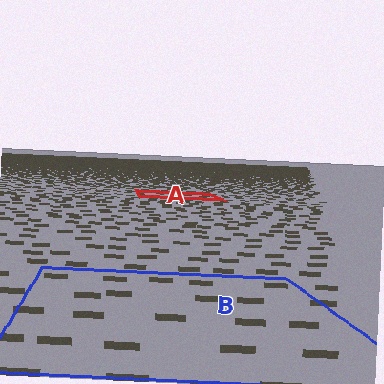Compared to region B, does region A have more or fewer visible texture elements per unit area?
Region A has more texture elements per unit area — they are packed more densely because it is farther away.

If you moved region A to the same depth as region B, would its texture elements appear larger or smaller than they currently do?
They would appear larger. At a closer depth, the same texture elements are projected at a bigger on-screen size.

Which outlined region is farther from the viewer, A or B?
Region A is farther from the viewer — the texture elements inside it appear smaller and more densely packed.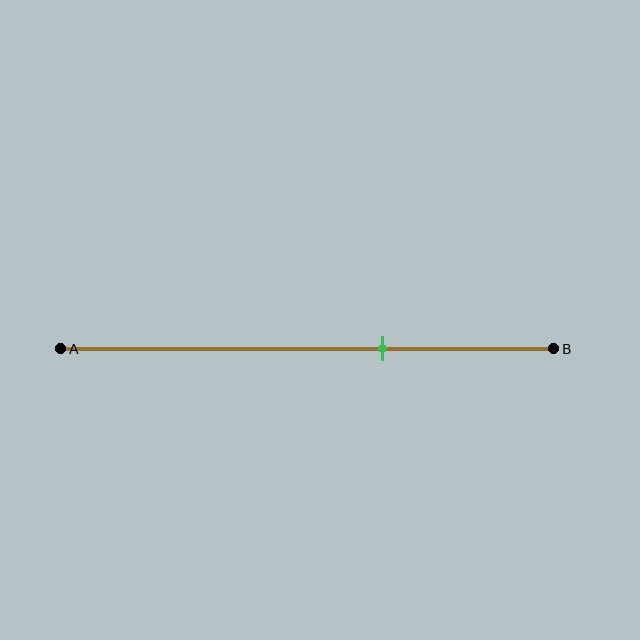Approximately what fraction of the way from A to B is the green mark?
The green mark is approximately 65% of the way from A to B.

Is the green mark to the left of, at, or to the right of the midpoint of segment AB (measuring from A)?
The green mark is to the right of the midpoint of segment AB.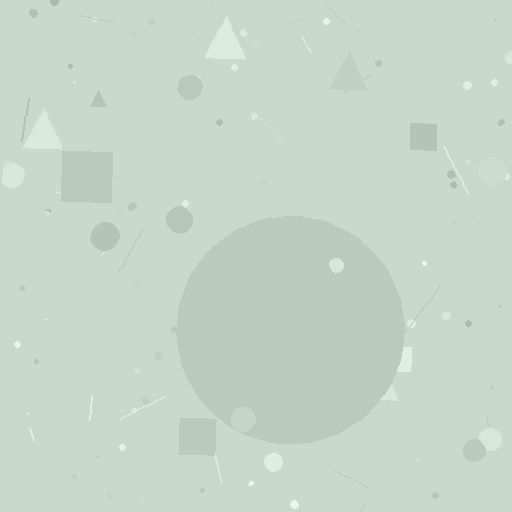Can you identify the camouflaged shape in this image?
The camouflaged shape is a circle.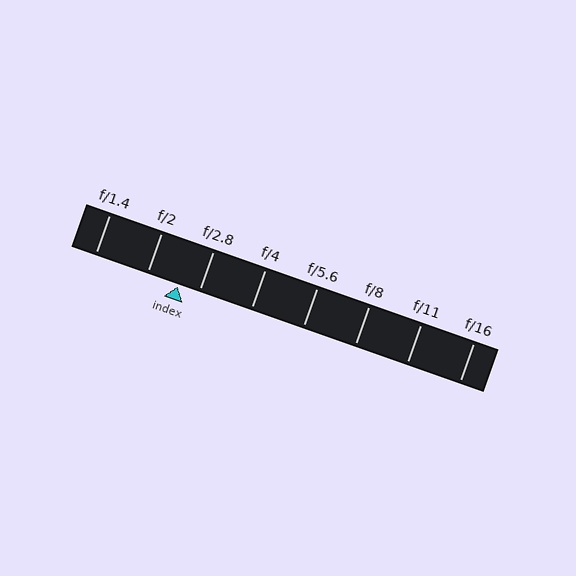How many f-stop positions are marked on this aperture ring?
There are 8 f-stop positions marked.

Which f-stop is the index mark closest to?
The index mark is closest to f/2.8.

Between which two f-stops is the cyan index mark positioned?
The index mark is between f/2 and f/2.8.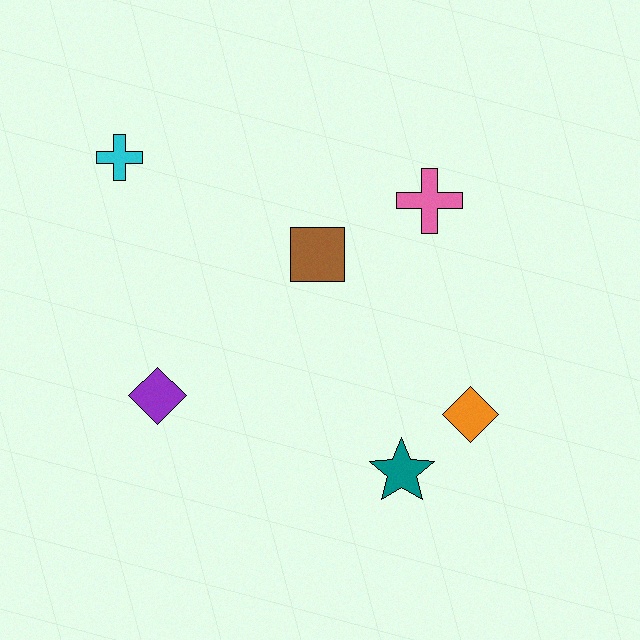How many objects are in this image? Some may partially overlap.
There are 6 objects.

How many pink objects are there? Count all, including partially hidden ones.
There is 1 pink object.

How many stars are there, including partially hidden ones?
There is 1 star.